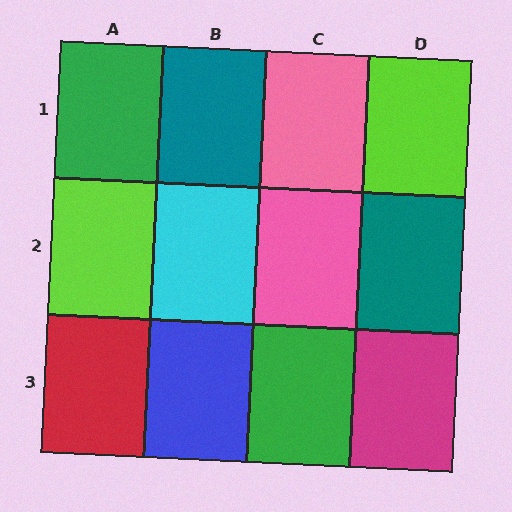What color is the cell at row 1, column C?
Pink.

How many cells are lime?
2 cells are lime.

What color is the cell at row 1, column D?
Lime.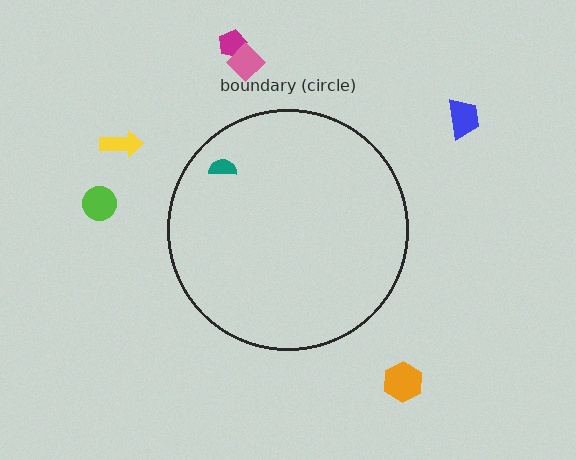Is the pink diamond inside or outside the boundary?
Outside.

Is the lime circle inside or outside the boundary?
Outside.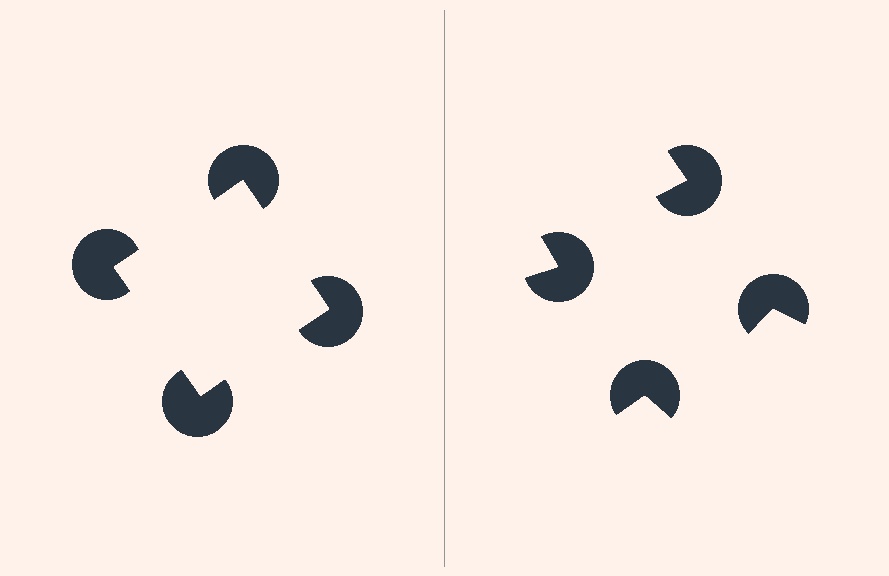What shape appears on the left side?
An illusory square.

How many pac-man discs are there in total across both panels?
8 — 4 on each side.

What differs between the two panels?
The pac-man discs are positioned identically on both sides; only the wedge orientations differ. On the left they align to a square; on the right they are misaligned.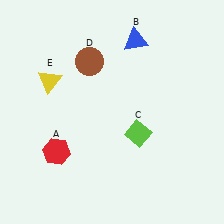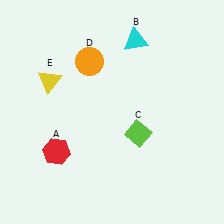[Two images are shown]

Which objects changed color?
B changed from blue to cyan. D changed from brown to orange.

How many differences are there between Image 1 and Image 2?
There are 2 differences between the two images.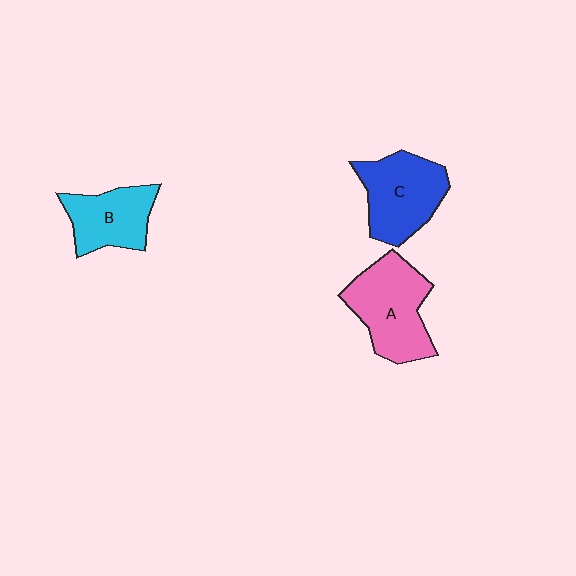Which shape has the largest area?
Shape A (pink).